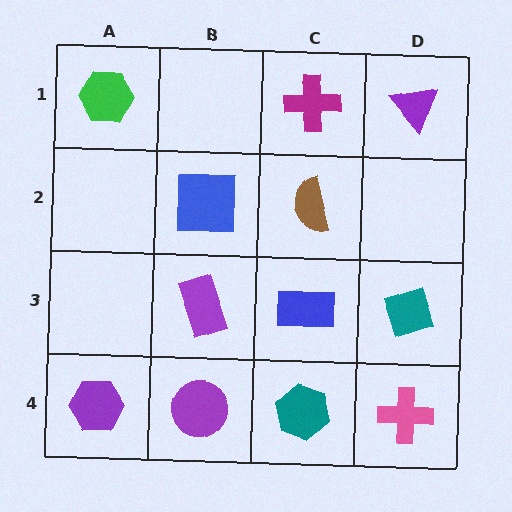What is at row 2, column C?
A brown semicircle.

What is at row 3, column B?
A purple rectangle.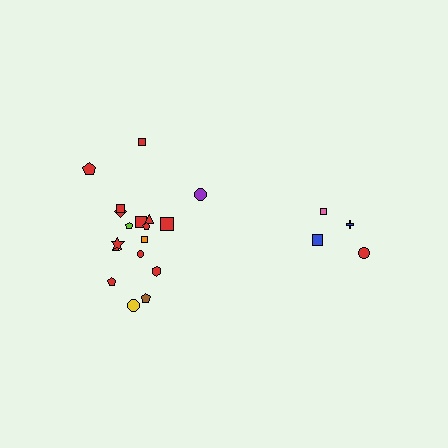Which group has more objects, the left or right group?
The left group.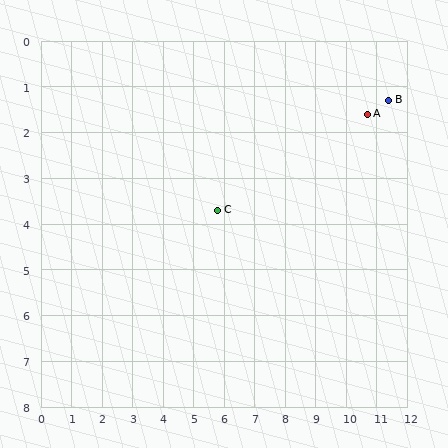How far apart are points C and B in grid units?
Points C and B are about 6.1 grid units apart.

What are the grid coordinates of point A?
Point A is at approximately (10.7, 1.6).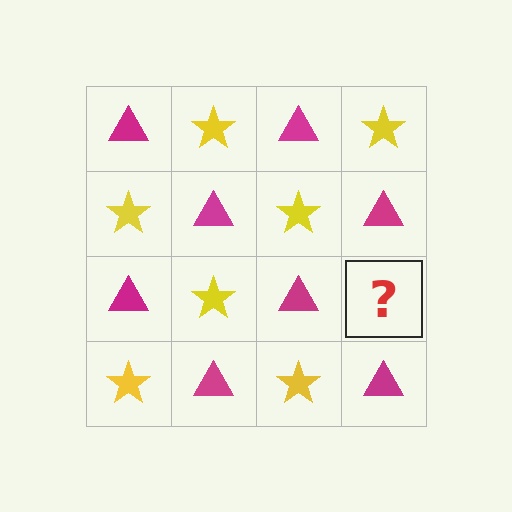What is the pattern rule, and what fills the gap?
The rule is that it alternates magenta triangle and yellow star in a checkerboard pattern. The gap should be filled with a yellow star.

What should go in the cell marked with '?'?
The missing cell should contain a yellow star.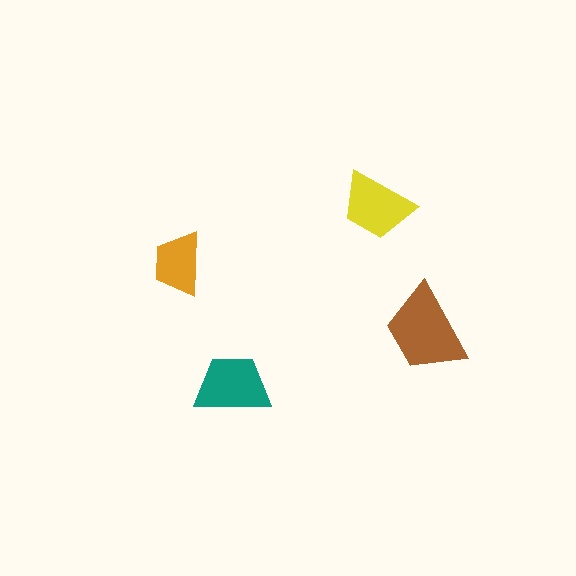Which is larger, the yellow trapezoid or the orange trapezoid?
The yellow one.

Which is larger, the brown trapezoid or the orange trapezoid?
The brown one.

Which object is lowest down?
The teal trapezoid is bottommost.